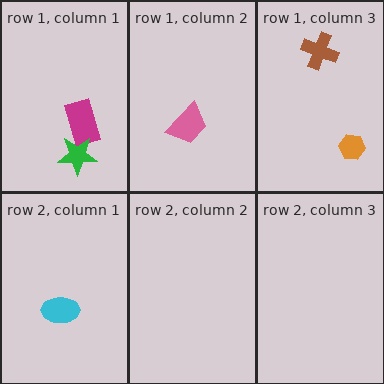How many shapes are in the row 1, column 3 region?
2.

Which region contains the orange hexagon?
The row 1, column 3 region.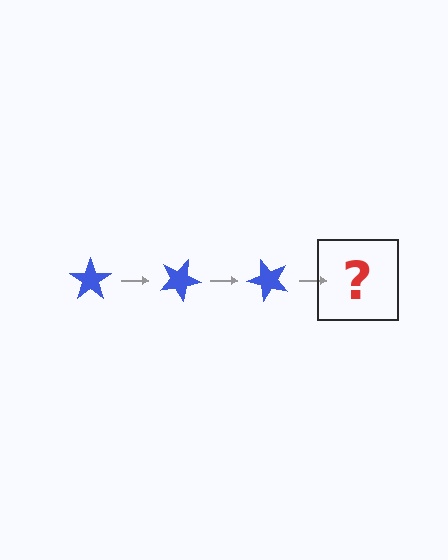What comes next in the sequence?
The next element should be a blue star rotated 75 degrees.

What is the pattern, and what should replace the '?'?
The pattern is that the star rotates 25 degrees each step. The '?' should be a blue star rotated 75 degrees.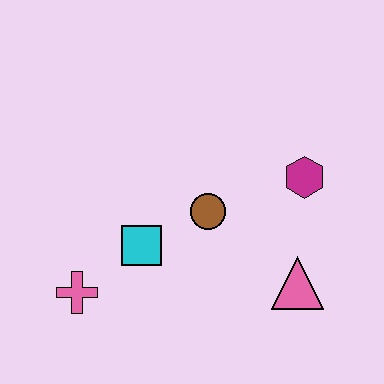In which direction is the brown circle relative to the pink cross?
The brown circle is to the right of the pink cross.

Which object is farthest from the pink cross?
The magenta hexagon is farthest from the pink cross.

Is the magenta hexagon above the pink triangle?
Yes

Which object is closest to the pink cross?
The cyan square is closest to the pink cross.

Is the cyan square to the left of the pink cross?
No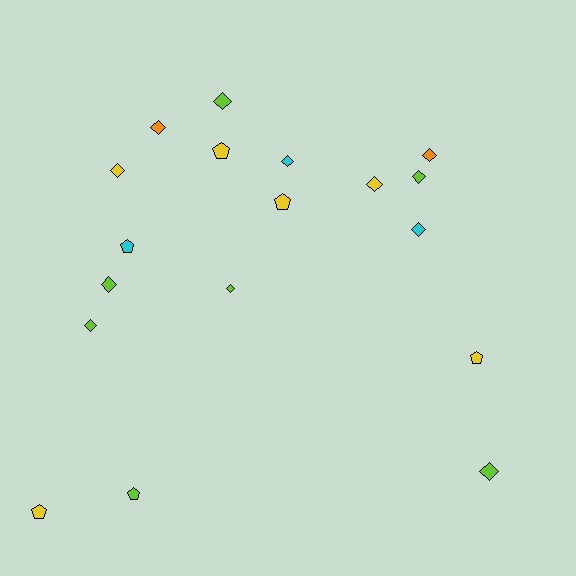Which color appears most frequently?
Lime, with 7 objects.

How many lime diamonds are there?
There are 6 lime diamonds.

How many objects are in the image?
There are 18 objects.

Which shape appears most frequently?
Diamond, with 12 objects.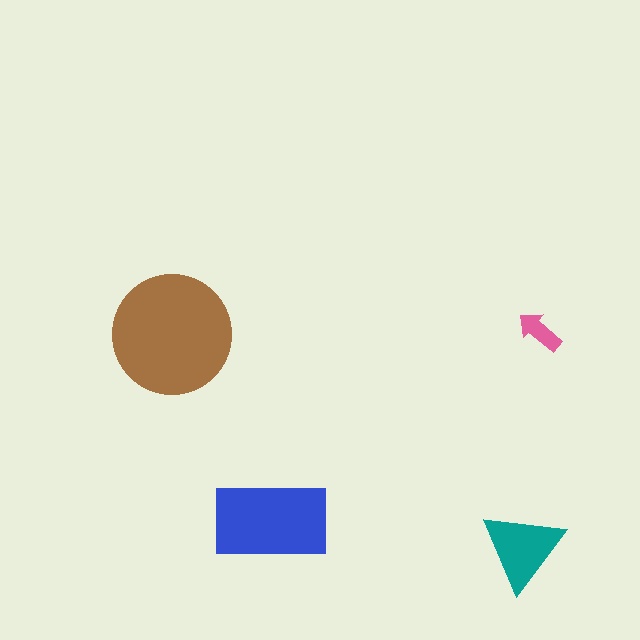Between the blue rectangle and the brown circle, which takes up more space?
The brown circle.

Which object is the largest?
The brown circle.